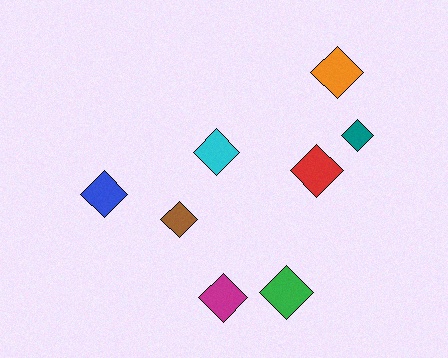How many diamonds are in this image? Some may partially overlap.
There are 8 diamonds.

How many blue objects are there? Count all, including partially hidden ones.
There is 1 blue object.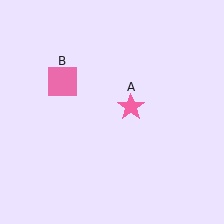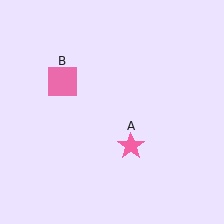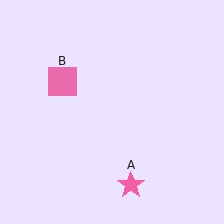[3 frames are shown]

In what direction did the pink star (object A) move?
The pink star (object A) moved down.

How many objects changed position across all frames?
1 object changed position: pink star (object A).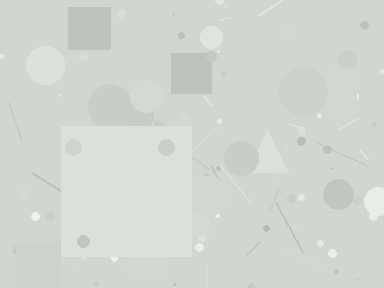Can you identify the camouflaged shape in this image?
The camouflaged shape is a square.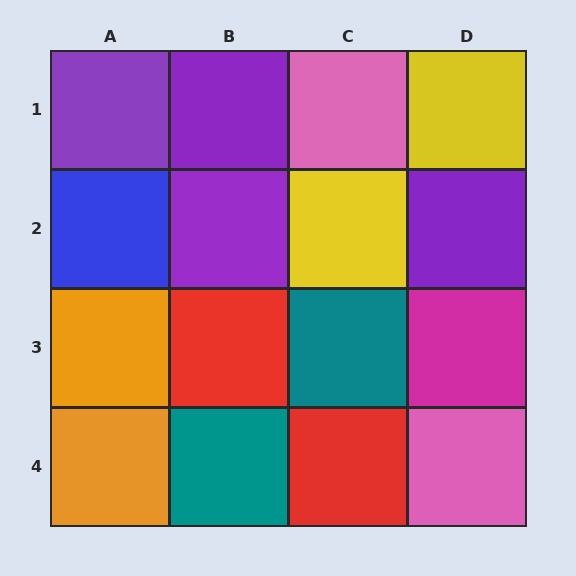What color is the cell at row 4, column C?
Red.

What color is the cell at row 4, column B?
Teal.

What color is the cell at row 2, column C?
Yellow.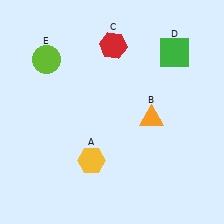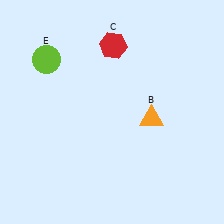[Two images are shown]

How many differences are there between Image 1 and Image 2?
There are 2 differences between the two images.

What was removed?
The green square (D), the yellow hexagon (A) were removed in Image 2.